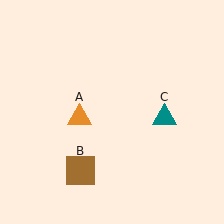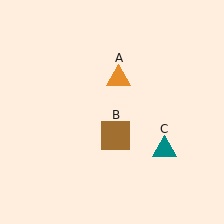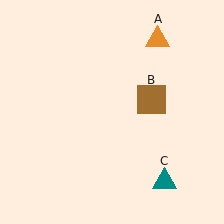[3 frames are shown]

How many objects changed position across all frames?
3 objects changed position: orange triangle (object A), brown square (object B), teal triangle (object C).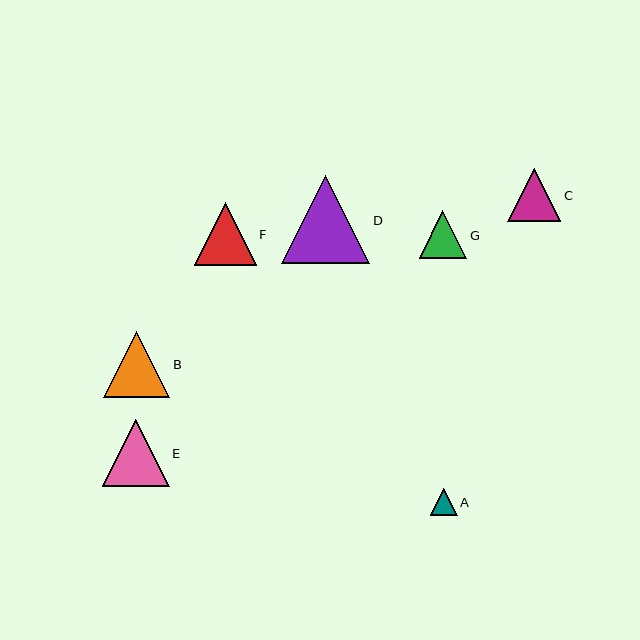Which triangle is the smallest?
Triangle A is the smallest with a size of approximately 27 pixels.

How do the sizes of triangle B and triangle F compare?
Triangle B and triangle F are approximately the same size.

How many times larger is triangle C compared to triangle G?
Triangle C is approximately 1.1 times the size of triangle G.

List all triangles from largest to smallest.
From largest to smallest: D, E, B, F, C, G, A.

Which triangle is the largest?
Triangle D is the largest with a size of approximately 88 pixels.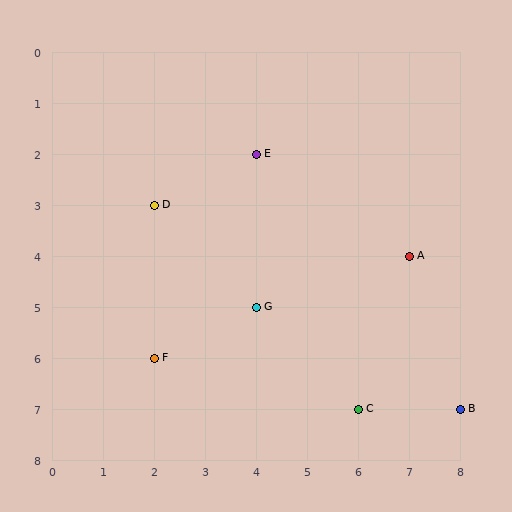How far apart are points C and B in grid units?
Points C and B are 2 columns apart.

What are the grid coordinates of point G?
Point G is at grid coordinates (4, 5).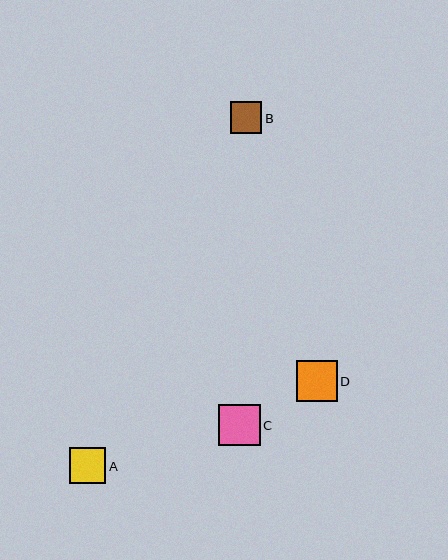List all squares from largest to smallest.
From largest to smallest: C, D, A, B.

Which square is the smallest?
Square B is the smallest with a size of approximately 31 pixels.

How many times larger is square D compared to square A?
Square D is approximately 1.1 times the size of square A.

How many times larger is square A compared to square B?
Square A is approximately 1.2 times the size of square B.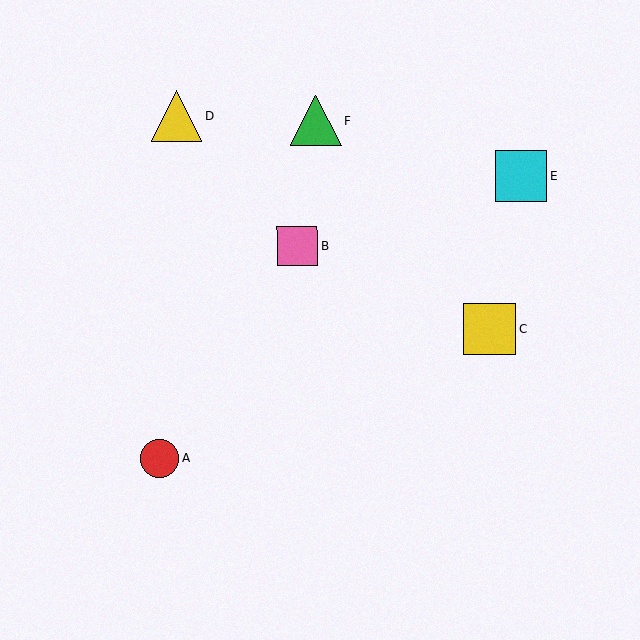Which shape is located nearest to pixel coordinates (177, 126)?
The yellow triangle (labeled D) at (176, 116) is nearest to that location.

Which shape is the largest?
The yellow square (labeled C) is the largest.